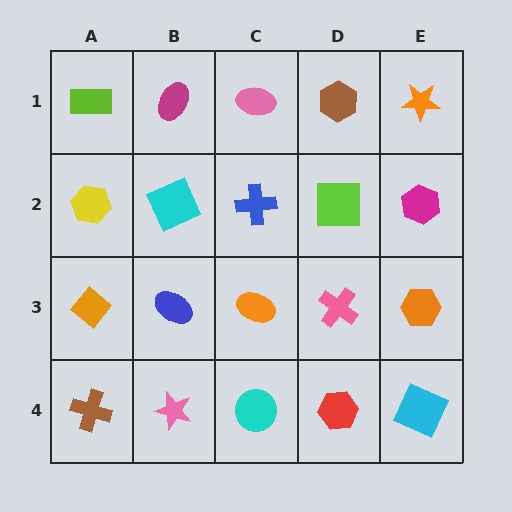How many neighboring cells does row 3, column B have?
4.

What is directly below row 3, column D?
A red hexagon.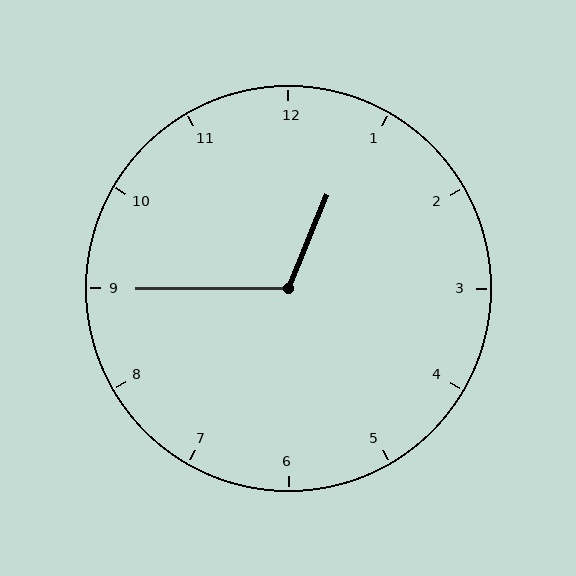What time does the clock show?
12:45.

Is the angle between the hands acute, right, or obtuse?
It is obtuse.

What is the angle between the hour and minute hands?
Approximately 112 degrees.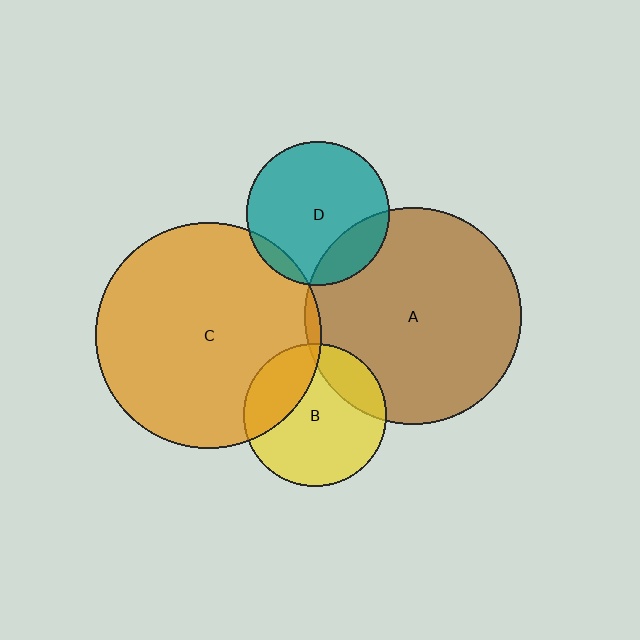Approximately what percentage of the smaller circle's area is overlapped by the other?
Approximately 5%.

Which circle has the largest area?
Circle C (orange).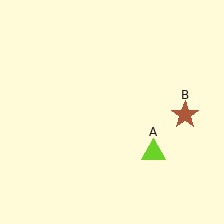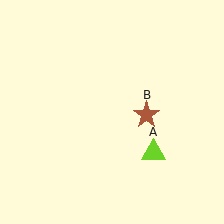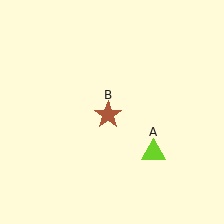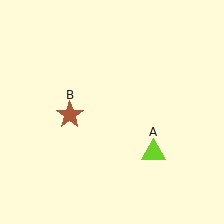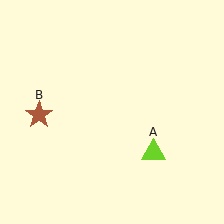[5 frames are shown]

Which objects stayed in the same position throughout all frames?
Lime triangle (object A) remained stationary.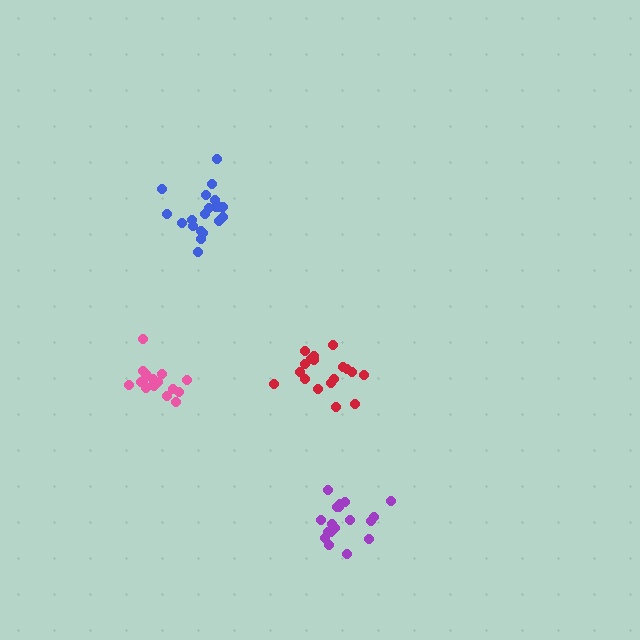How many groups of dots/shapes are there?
There are 4 groups.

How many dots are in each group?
Group 1: 20 dots, Group 2: 18 dots, Group 3: 18 dots, Group 4: 17 dots (73 total).